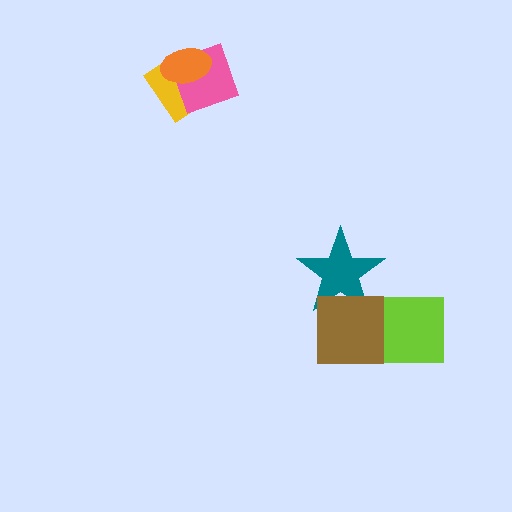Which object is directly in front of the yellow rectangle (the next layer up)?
The pink diamond is directly in front of the yellow rectangle.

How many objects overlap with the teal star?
1 object overlaps with the teal star.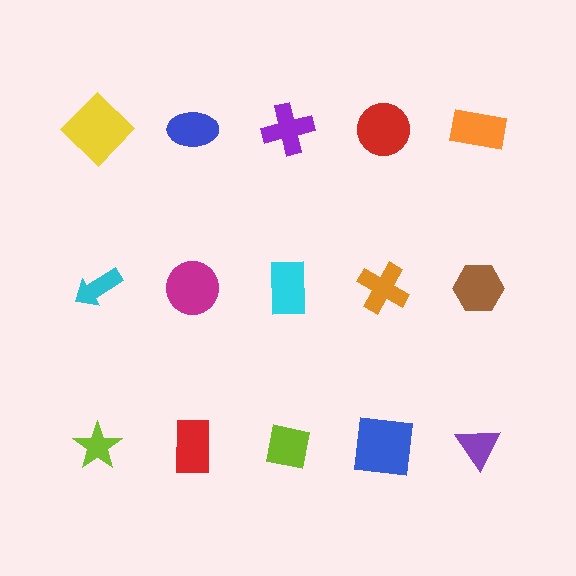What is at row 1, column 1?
A yellow diamond.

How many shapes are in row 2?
5 shapes.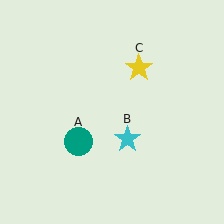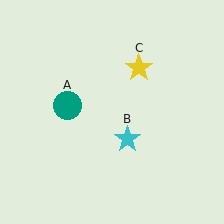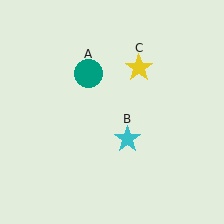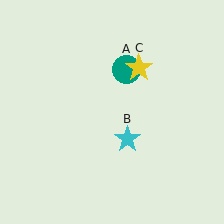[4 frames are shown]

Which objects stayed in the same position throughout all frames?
Cyan star (object B) and yellow star (object C) remained stationary.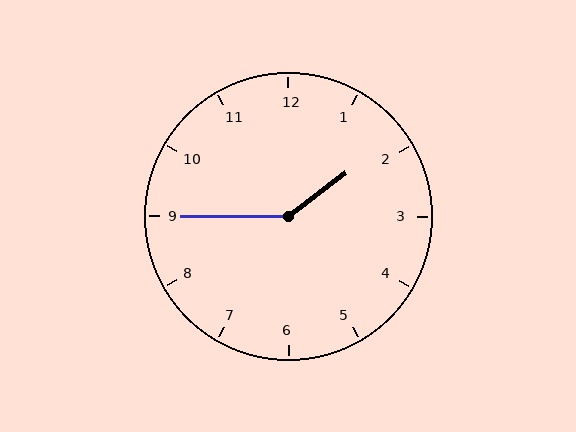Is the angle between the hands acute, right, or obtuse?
It is obtuse.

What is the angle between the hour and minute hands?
Approximately 142 degrees.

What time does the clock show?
1:45.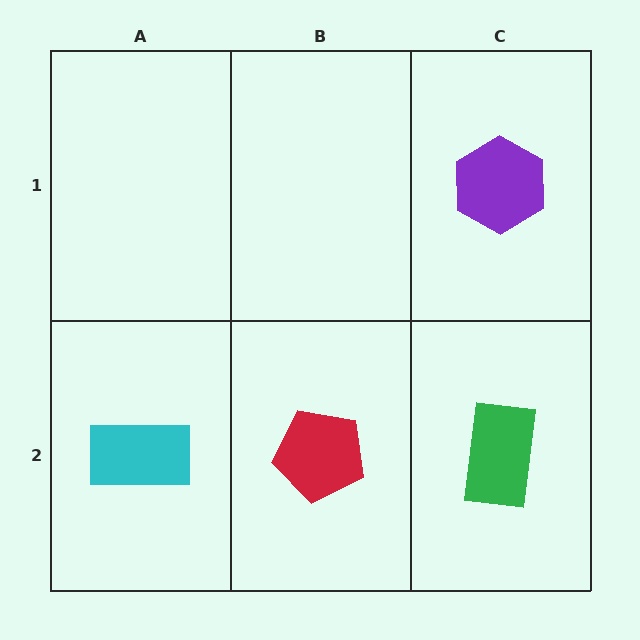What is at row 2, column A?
A cyan rectangle.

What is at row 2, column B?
A red pentagon.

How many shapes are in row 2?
3 shapes.